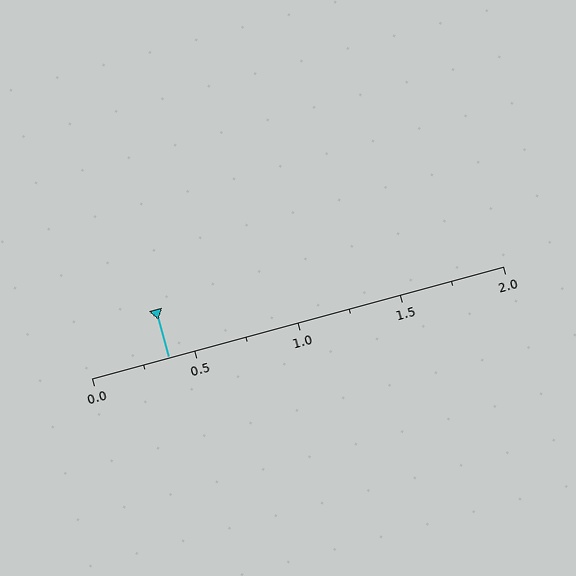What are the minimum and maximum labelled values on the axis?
The axis runs from 0.0 to 2.0.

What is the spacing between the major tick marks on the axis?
The major ticks are spaced 0.5 apart.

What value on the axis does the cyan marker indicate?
The marker indicates approximately 0.38.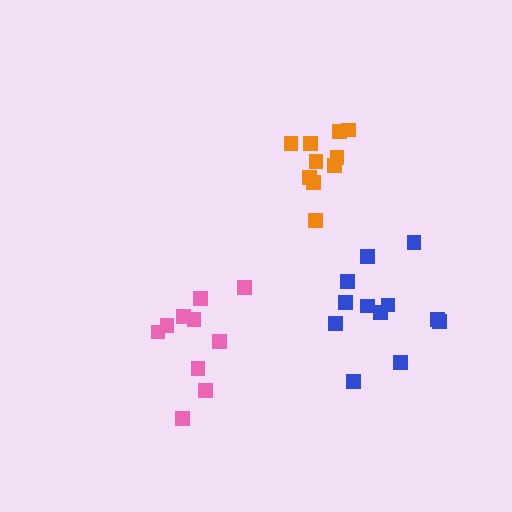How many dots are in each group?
Group 1: 12 dots, Group 2: 10 dots, Group 3: 10 dots (32 total).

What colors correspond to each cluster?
The clusters are colored: blue, pink, orange.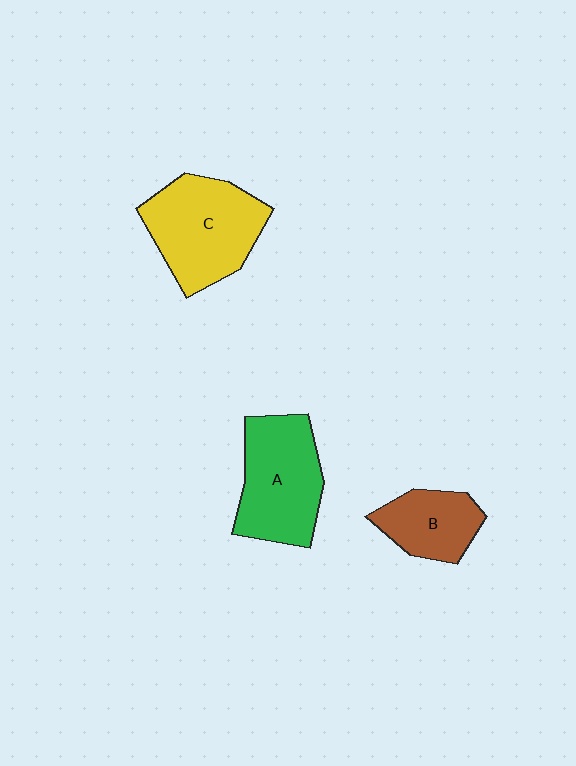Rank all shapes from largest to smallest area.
From largest to smallest: C (yellow), A (green), B (brown).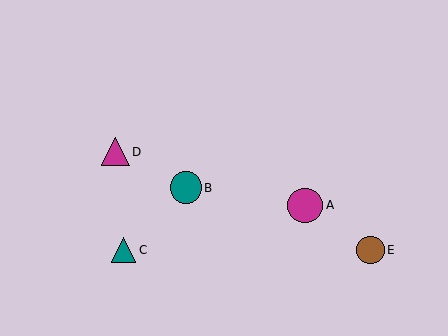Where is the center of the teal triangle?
The center of the teal triangle is at (123, 250).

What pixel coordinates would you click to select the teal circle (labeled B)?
Click at (186, 188) to select the teal circle B.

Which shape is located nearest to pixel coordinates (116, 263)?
The teal triangle (labeled C) at (123, 250) is nearest to that location.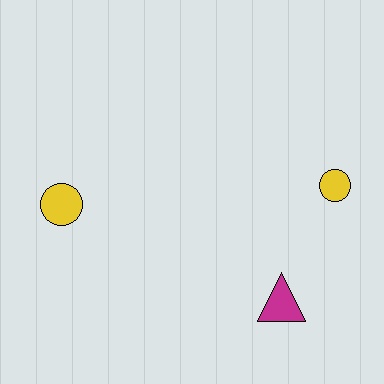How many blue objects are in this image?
There are no blue objects.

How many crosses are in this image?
There are no crosses.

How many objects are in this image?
There are 3 objects.